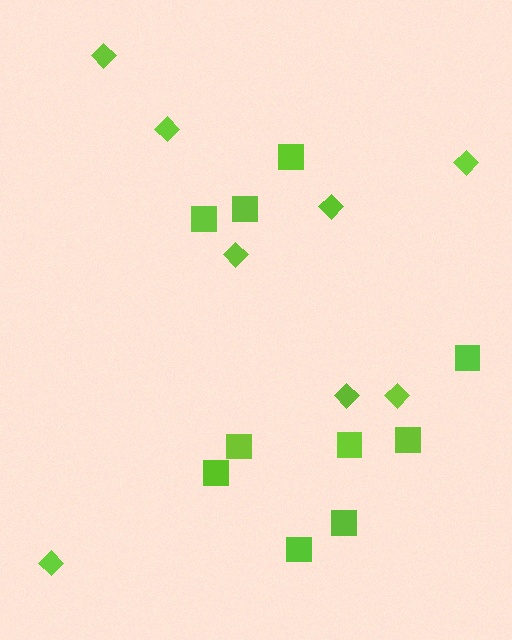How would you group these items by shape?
There are 2 groups: one group of diamonds (8) and one group of squares (10).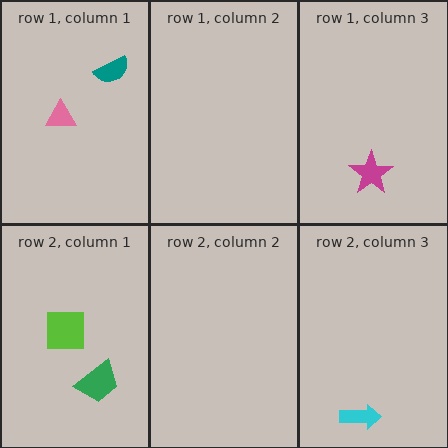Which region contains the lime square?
The row 2, column 1 region.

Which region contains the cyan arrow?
The row 2, column 3 region.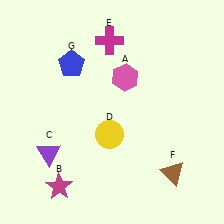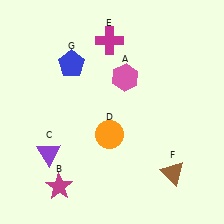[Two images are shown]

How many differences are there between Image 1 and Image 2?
There is 1 difference between the two images.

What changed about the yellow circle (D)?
In Image 1, D is yellow. In Image 2, it changed to orange.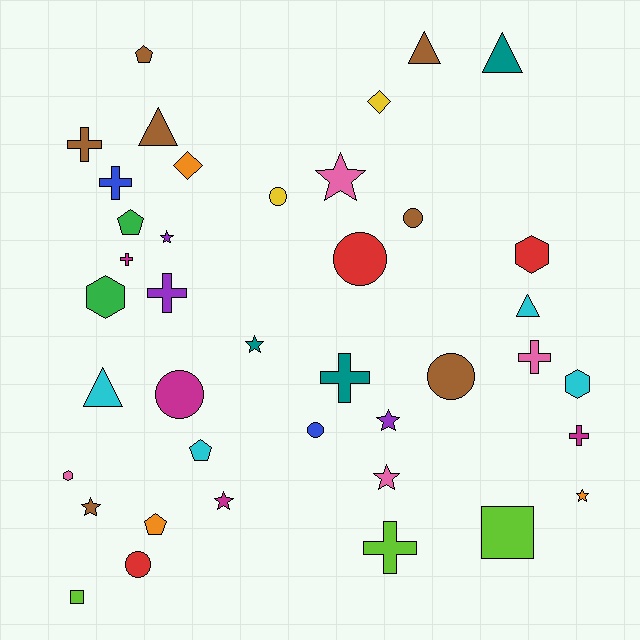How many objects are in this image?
There are 40 objects.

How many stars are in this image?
There are 8 stars.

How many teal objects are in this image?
There are 3 teal objects.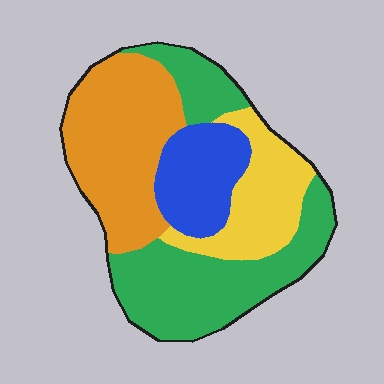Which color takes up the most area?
Green, at roughly 35%.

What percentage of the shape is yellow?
Yellow takes up less than a quarter of the shape.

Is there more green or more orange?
Green.